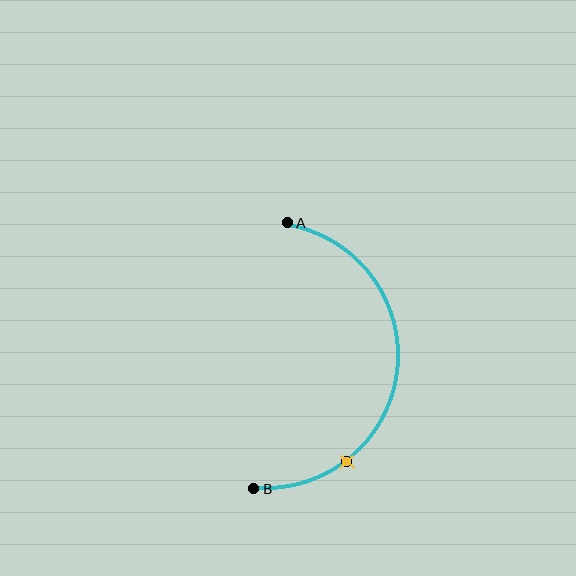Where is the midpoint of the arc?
The arc midpoint is the point on the curve farthest from the straight line joining A and B. It sits to the right of that line.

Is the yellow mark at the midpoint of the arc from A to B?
No. The yellow mark lies on the arc but is closer to endpoint B. The arc midpoint would be at the point on the curve equidistant along the arc from both A and B.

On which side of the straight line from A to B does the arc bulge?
The arc bulges to the right of the straight line connecting A and B.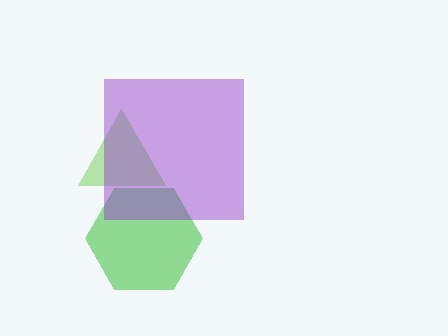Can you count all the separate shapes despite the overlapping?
Yes, there are 3 separate shapes.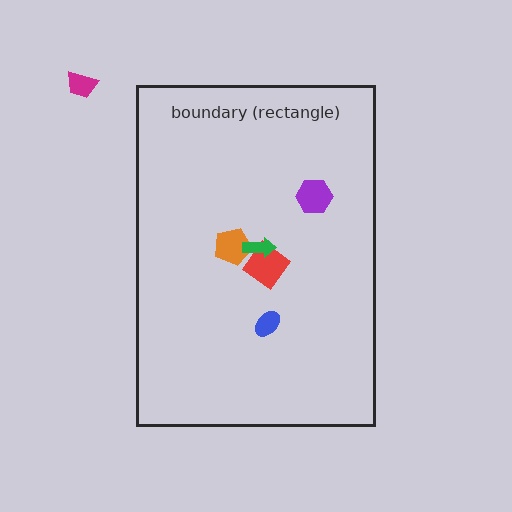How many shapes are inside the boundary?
5 inside, 1 outside.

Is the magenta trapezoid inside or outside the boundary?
Outside.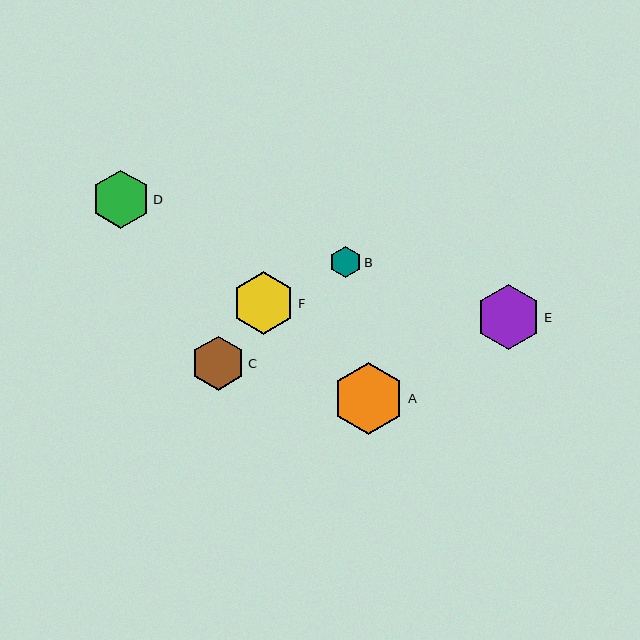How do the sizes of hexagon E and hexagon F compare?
Hexagon E and hexagon F are approximately the same size.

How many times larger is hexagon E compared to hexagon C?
Hexagon E is approximately 1.2 times the size of hexagon C.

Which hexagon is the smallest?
Hexagon B is the smallest with a size of approximately 32 pixels.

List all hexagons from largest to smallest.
From largest to smallest: A, E, F, D, C, B.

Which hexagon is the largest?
Hexagon A is the largest with a size of approximately 72 pixels.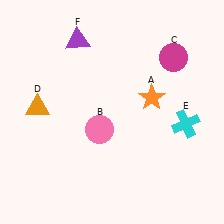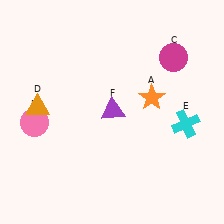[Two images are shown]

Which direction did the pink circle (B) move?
The pink circle (B) moved left.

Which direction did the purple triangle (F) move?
The purple triangle (F) moved down.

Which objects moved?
The objects that moved are: the pink circle (B), the purple triangle (F).